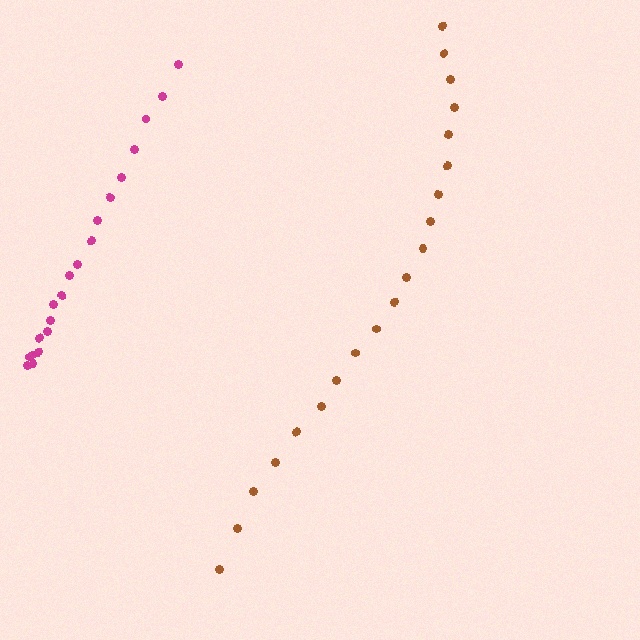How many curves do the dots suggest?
There are 2 distinct paths.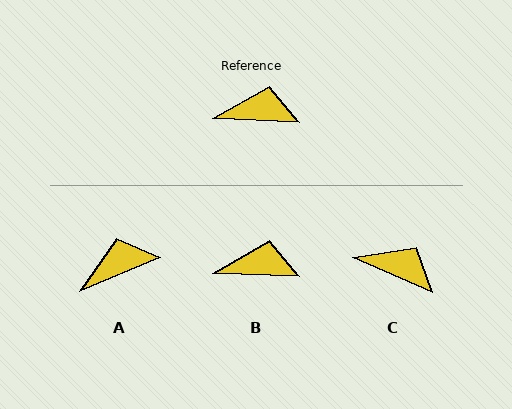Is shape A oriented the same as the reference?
No, it is off by about 26 degrees.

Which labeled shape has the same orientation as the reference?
B.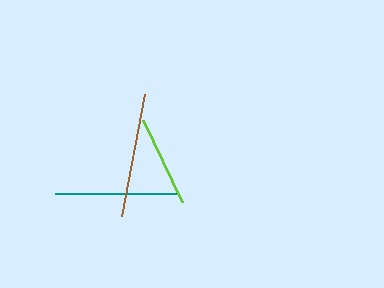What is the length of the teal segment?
The teal segment is approximately 124 pixels long.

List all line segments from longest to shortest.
From longest to shortest: brown, teal, lime.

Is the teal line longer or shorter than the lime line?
The teal line is longer than the lime line.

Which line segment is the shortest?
The lime line is the shortest at approximately 91 pixels.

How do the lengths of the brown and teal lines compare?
The brown and teal lines are approximately the same length.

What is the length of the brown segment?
The brown segment is approximately 125 pixels long.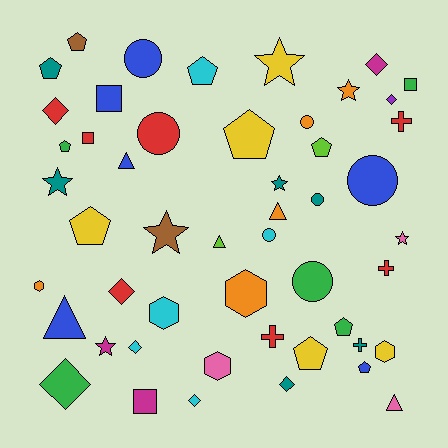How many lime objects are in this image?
There are 2 lime objects.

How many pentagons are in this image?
There are 10 pentagons.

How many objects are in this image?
There are 50 objects.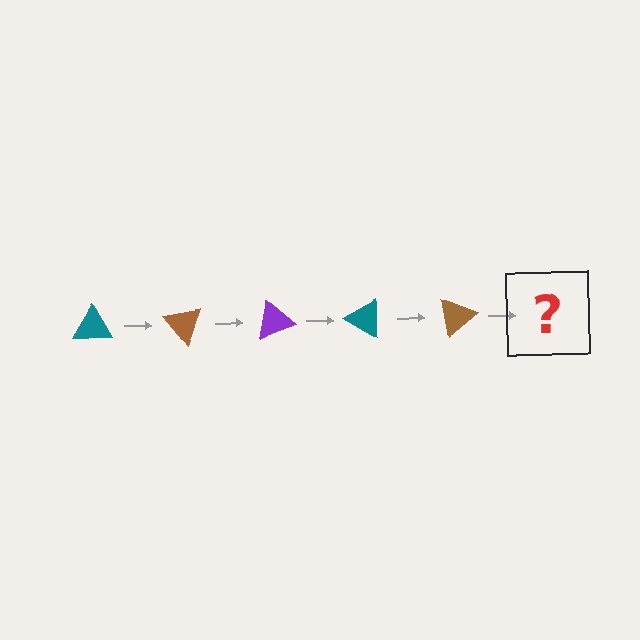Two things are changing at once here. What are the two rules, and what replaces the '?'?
The two rules are that it rotates 50 degrees each step and the color cycles through teal, brown, and purple. The '?' should be a purple triangle, rotated 250 degrees from the start.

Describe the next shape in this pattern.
It should be a purple triangle, rotated 250 degrees from the start.